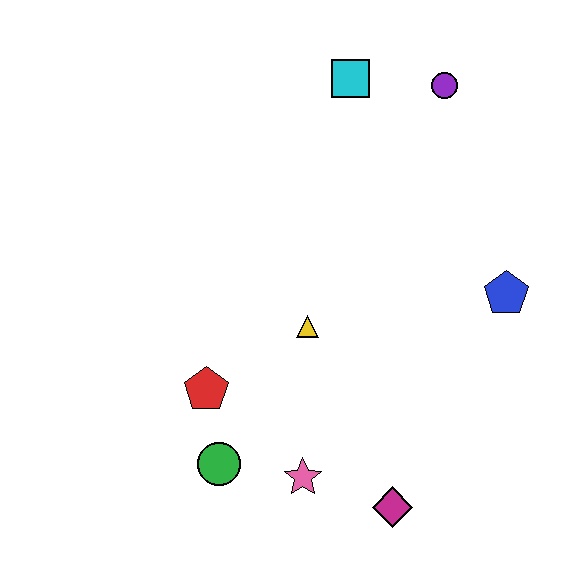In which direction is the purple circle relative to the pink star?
The purple circle is above the pink star.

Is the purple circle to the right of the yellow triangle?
Yes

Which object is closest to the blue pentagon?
The yellow triangle is closest to the blue pentagon.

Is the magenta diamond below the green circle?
Yes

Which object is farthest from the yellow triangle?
The purple circle is farthest from the yellow triangle.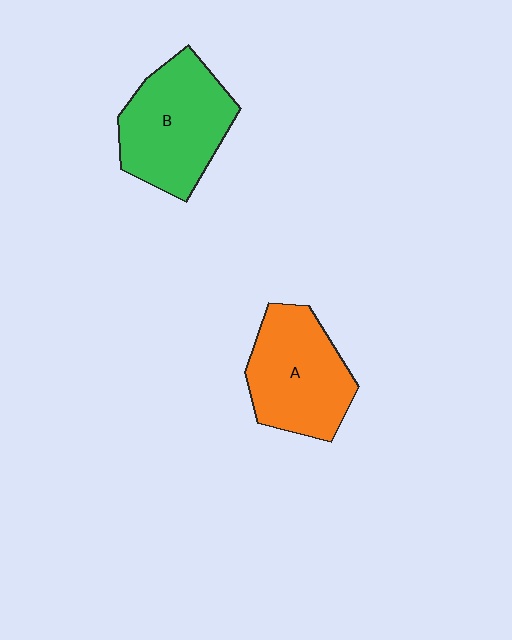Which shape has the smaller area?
Shape A (orange).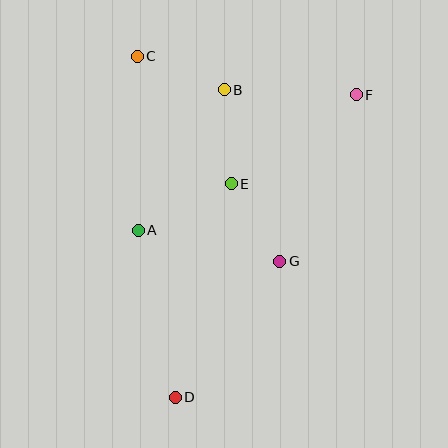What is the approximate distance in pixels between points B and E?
The distance between B and E is approximately 94 pixels.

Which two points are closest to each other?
Points E and G are closest to each other.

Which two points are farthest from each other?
Points D and F are farthest from each other.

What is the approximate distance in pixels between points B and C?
The distance between B and C is approximately 93 pixels.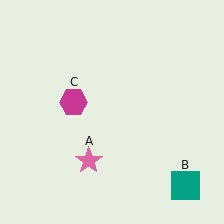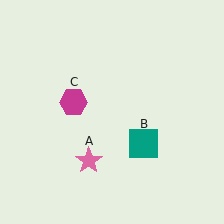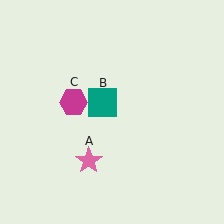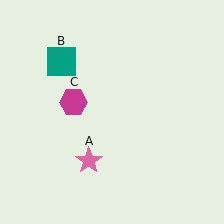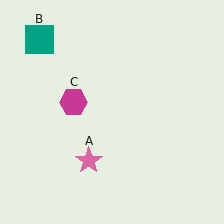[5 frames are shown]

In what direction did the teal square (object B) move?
The teal square (object B) moved up and to the left.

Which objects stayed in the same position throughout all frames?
Pink star (object A) and magenta hexagon (object C) remained stationary.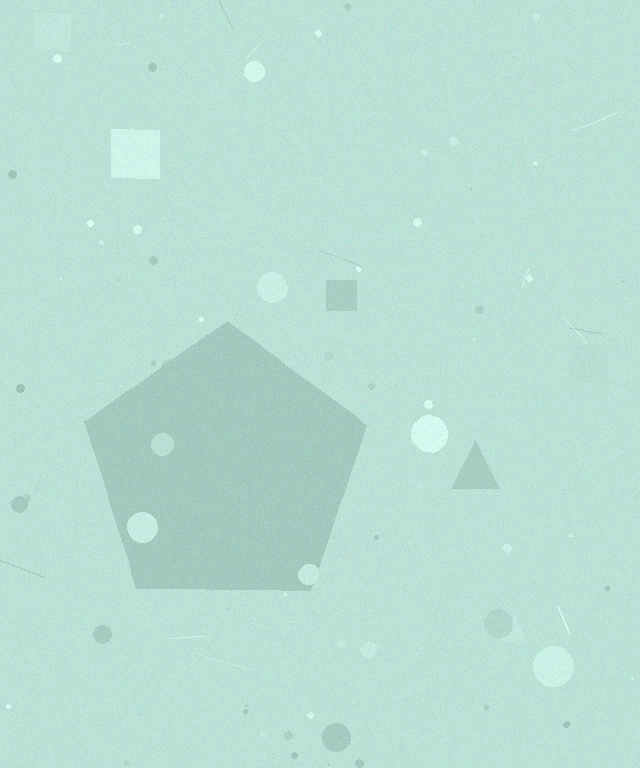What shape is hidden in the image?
A pentagon is hidden in the image.